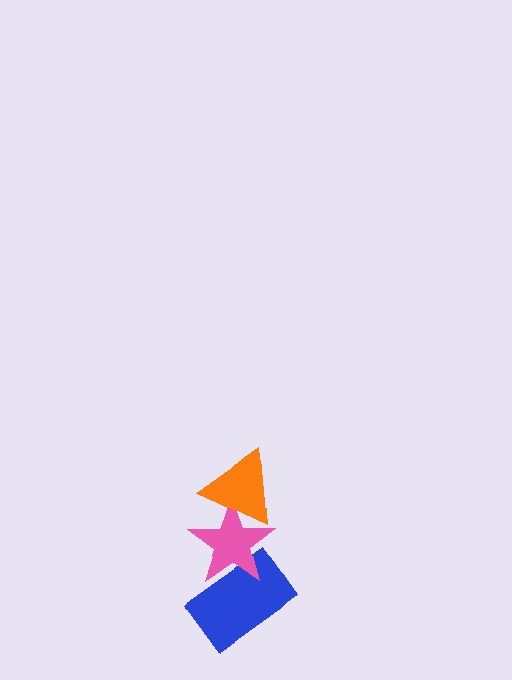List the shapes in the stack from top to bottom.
From top to bottom: the orange triangle, the pink star, the blue rectangle.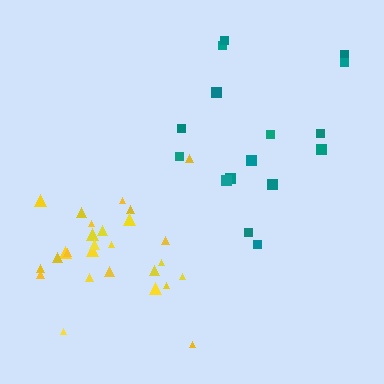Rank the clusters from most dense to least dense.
yellow, teal.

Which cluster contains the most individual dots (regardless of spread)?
Yellow (27).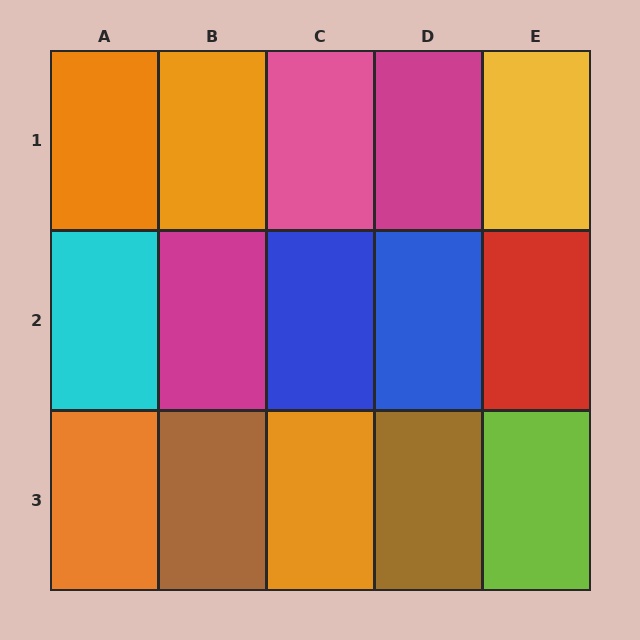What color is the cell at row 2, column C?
Blue.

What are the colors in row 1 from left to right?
Orange, orange, pink, magenta, yellow.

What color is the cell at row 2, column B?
Magenta.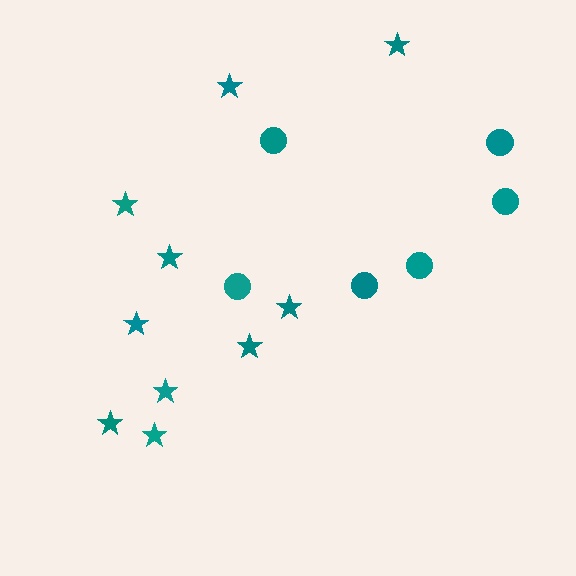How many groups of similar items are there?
There are 2 groups: one group of stars (10) and one group of circles (6).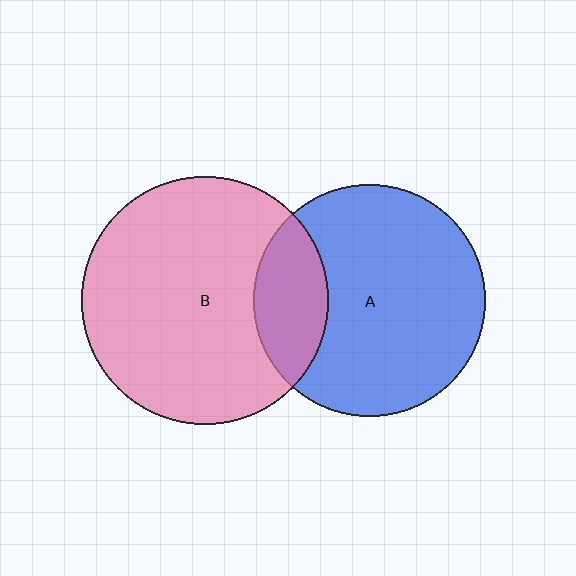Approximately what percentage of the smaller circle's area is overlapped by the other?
Approximately 20%.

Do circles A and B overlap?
Yes.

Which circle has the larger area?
Circle B (pink).